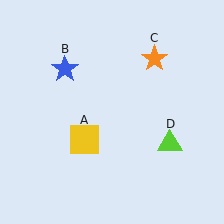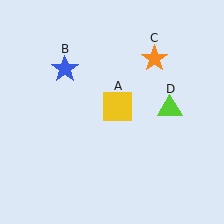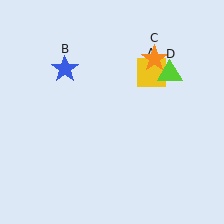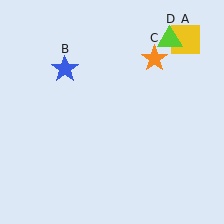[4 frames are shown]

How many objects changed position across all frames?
2 objects changed position: yellow square (object A), lime triangle (object D).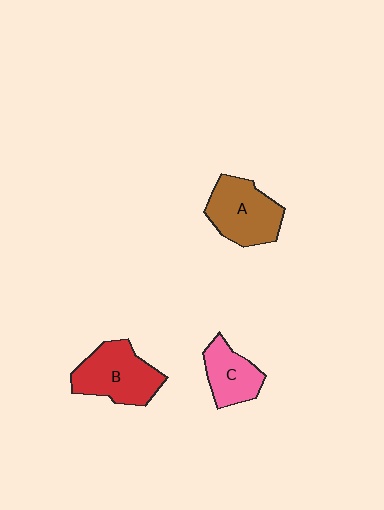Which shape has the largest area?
Shape B (red).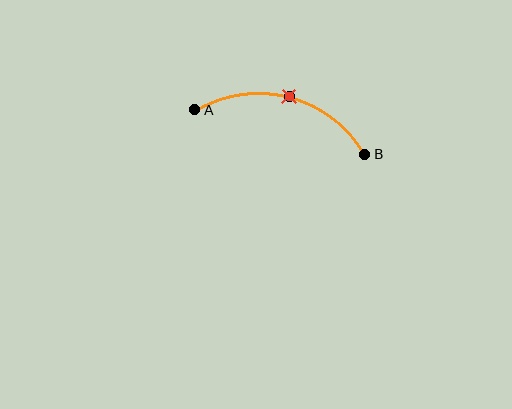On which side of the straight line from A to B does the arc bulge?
The arc bulges above the straight line connecting A and B.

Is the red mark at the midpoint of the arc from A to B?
Yes. The red mark lies on the arc at equal arc-length from both A and B — it is the arc midpoint.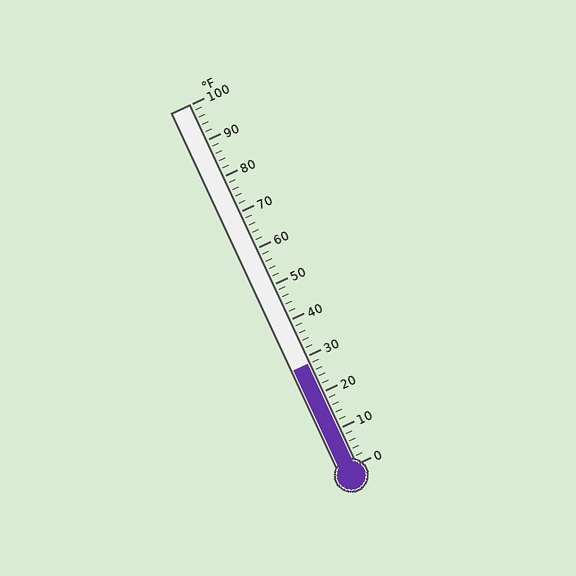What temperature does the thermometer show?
The thermometer shows approximately 28°F.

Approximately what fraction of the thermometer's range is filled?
The thermometer is filled to approximately 30% of its range.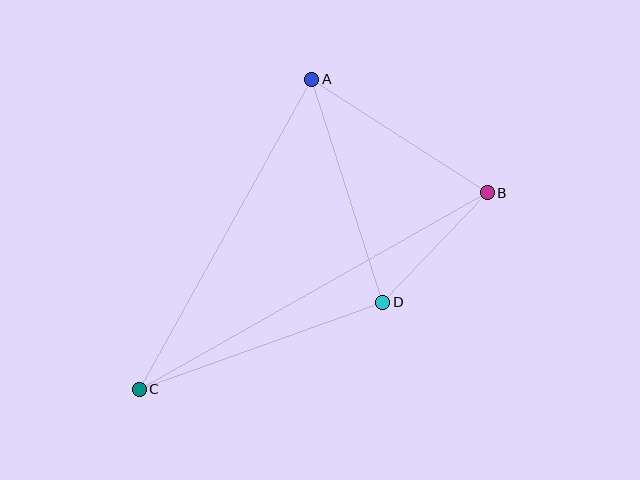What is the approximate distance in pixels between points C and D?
The distance between C and D is approximately 259 pixels.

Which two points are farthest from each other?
Points B and C are farthest from each other.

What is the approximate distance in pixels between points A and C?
The distance between A and C is approximately 355 pixels.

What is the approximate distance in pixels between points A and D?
The distance between A and D is approximately 234 pixels.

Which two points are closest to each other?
Points B and D are closest to each other.